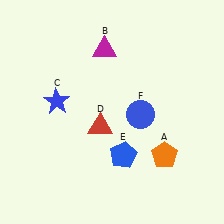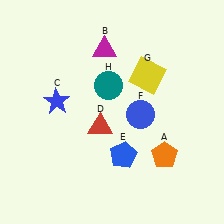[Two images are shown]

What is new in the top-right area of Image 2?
A yellow square (G) was added in the top-right area of Image 2.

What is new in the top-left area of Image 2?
A teal circle (H) was added in the top-left area of Image 2.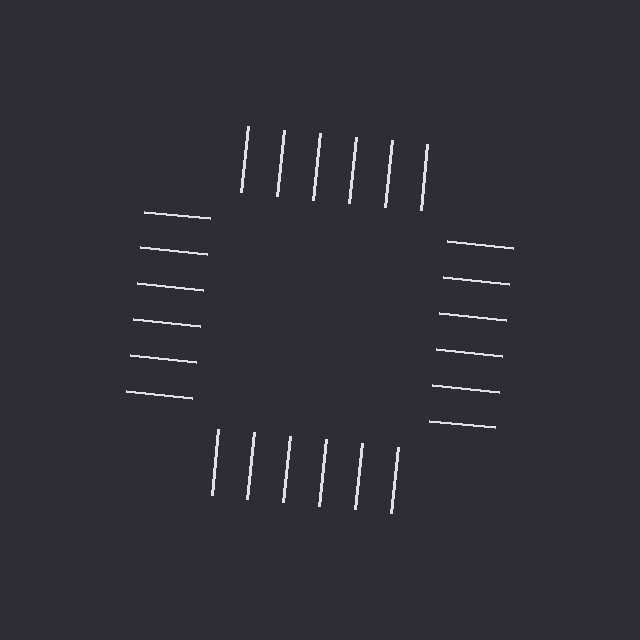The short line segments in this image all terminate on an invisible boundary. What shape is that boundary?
An illusory square — the line segments terminate on its edges but no continuous stroke is drawn.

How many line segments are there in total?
24 — 6 along each of the 4 edges.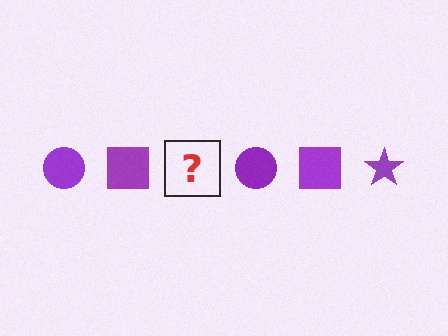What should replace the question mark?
The question mark should be replaced with a purple star.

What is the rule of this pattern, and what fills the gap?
The rule is that the pattern cycles through circle, square, star shapes in purple. The gap should be filled with a purple star.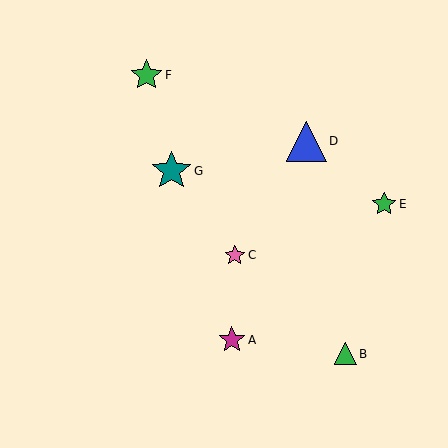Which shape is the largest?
The blue triangle (labeled D) is the largest.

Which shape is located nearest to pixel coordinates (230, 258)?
The pink star (labeled C) at (235, 255) is nearest to that location.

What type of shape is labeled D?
Shape D is a blue triangle.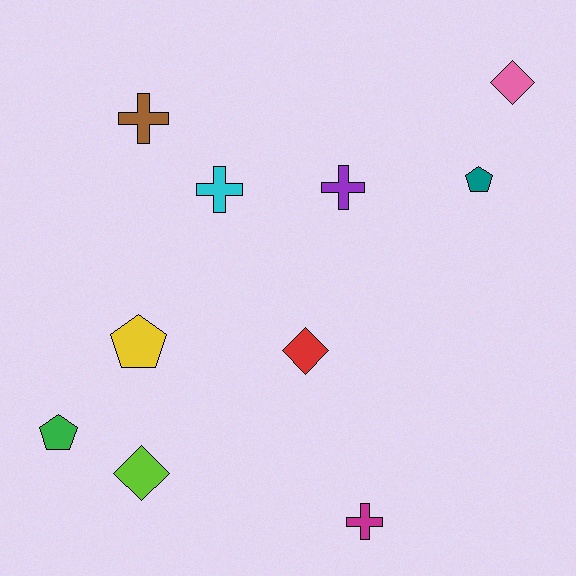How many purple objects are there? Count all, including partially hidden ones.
There is 1 purple object.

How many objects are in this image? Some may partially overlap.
There are 10 objects.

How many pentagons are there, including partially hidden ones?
There are 3 pentagons.